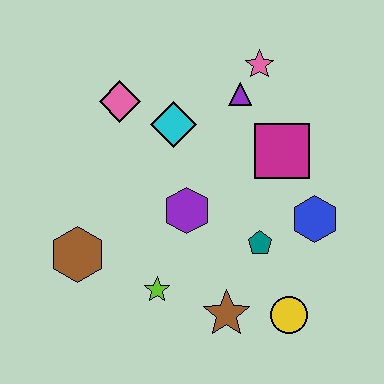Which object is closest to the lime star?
The brown star is closest to the lime star.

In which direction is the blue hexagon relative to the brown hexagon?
The blue hexagon is to the right of the brown hexagon.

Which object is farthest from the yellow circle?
The pink diamond is farthest from the yellow circle.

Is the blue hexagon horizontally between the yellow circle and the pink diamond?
No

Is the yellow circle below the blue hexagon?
Yes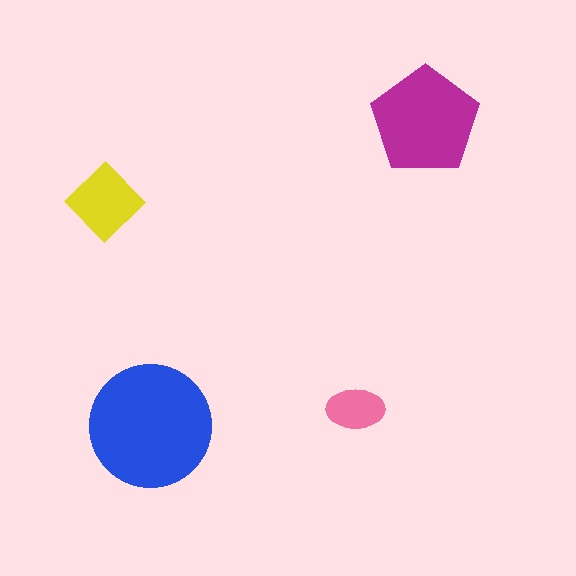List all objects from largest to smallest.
The blue circle, the magenta pentagon, the yellow diamond, the pink ellipse.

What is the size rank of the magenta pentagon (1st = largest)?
2nd.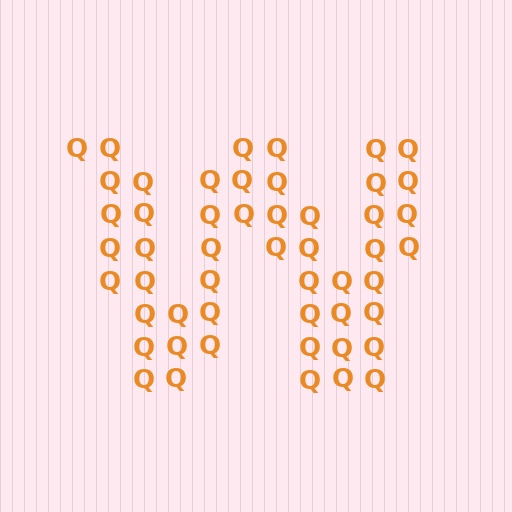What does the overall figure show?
The overall figure shows the letter W.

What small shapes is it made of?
It is made of small letter Q's.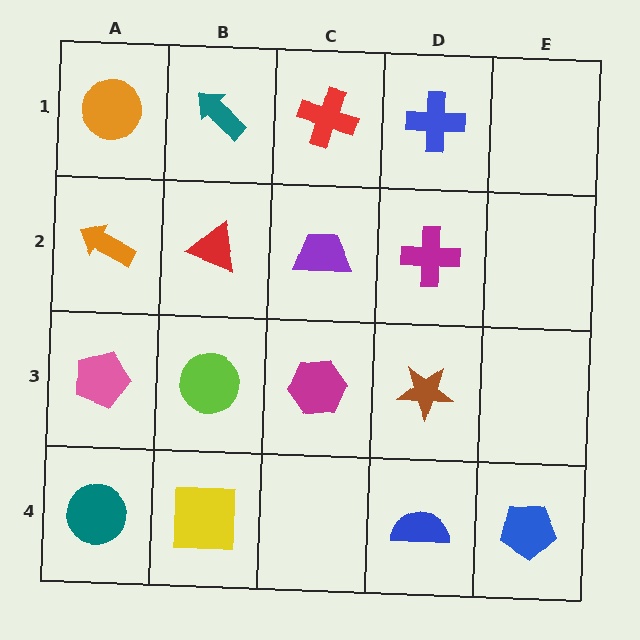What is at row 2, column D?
A magenta cross.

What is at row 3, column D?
A brown star.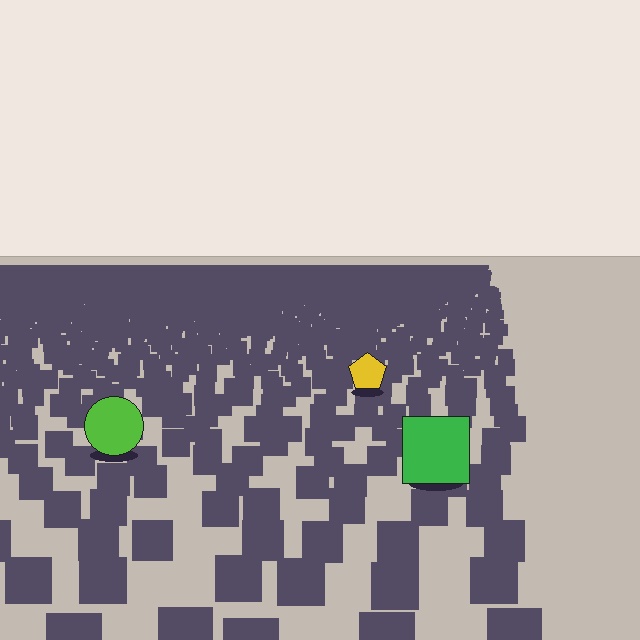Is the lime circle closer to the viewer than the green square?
No. The green square is closer — you can tell from the texture gradient: the ground texture is coarser near it.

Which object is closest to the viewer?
The green square is closest. The texture marks near it are larger and more spread out.